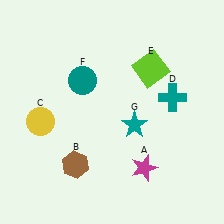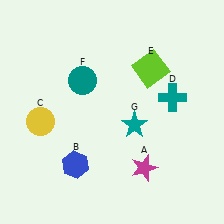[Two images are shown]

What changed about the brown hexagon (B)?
In Image 1, B is brown. In Image 2, it changed to blue.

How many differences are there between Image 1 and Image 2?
There is 1 difference between the two images.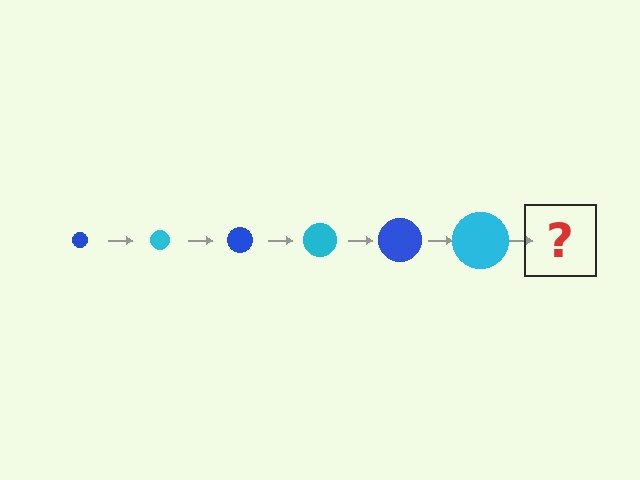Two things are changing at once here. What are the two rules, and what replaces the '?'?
The two rules are that the circle grows larger each step and the color cycles through blue and cyan. The '?' should be a blue circle, larger than the previous one.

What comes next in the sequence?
The next element should be a blue circle, larger than the previous one.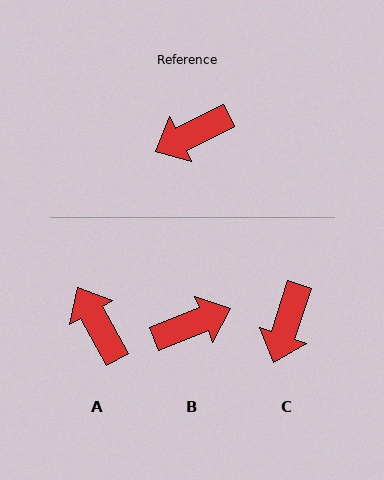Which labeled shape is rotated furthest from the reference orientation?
B, about 175 degrees away.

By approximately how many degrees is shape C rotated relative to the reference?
Approximately 45 degrees counter-clockwise.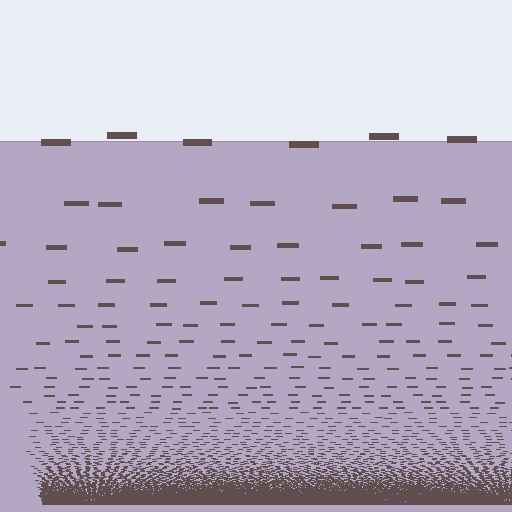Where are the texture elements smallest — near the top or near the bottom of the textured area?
Near the bottom.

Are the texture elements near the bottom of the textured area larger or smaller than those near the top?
Smaller. The gradient is inverted — elements near the bottom are smaller and denser.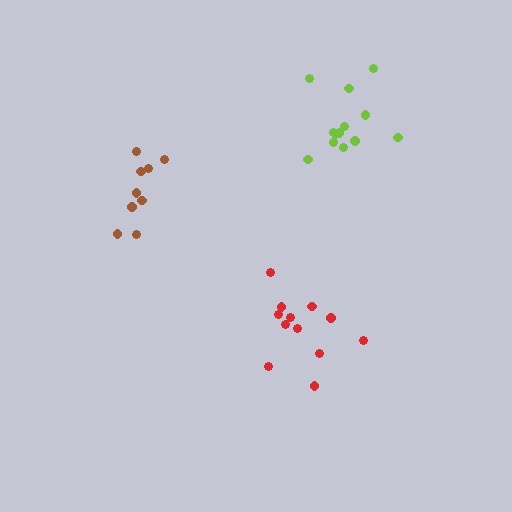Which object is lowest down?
The red cluster is bottommost.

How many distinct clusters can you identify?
There are 3 distinct clusters.